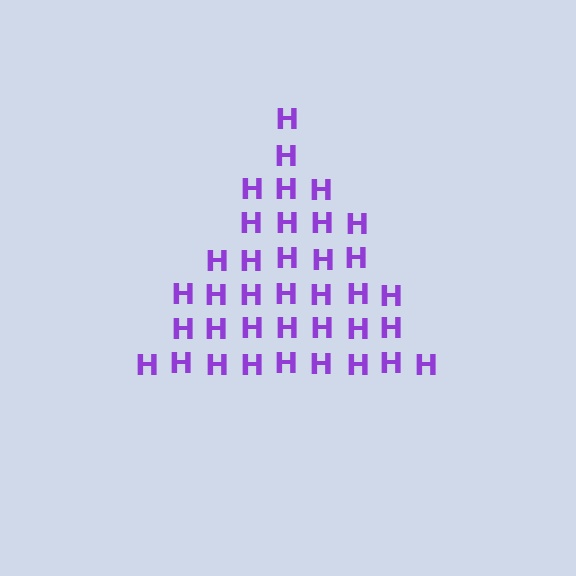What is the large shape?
The large shape is a triangle.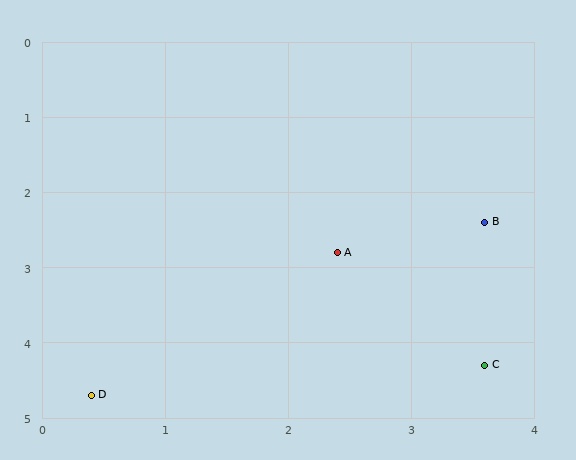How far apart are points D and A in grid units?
Points D and A are about 2.8 grid units apart.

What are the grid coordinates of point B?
Point B is at approximately (3.6, 2.4).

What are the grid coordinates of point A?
Point A is at approximately (2.4, 2.8).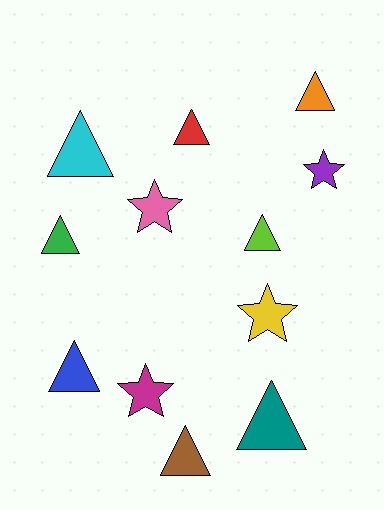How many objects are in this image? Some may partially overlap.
There are 12 objects.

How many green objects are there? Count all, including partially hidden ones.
There is 1 green object.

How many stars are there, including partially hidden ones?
There are 4 stars.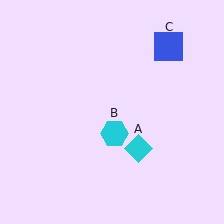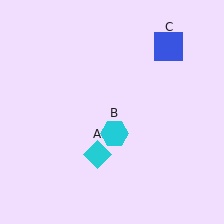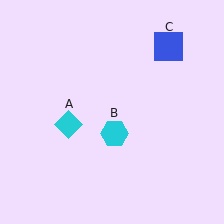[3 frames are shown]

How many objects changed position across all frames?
1 object changed position: cyan diamond (object A).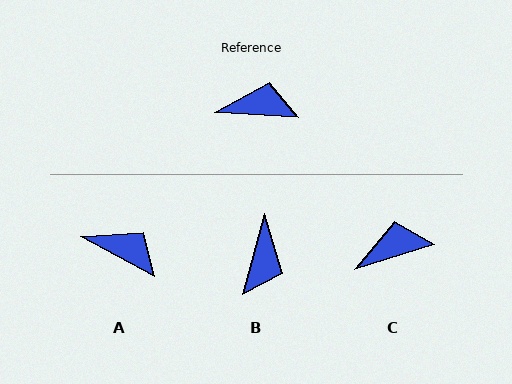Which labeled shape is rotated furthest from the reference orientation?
B, about 102 degrees away.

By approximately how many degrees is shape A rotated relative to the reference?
Approximately 25 degrees clockwise.